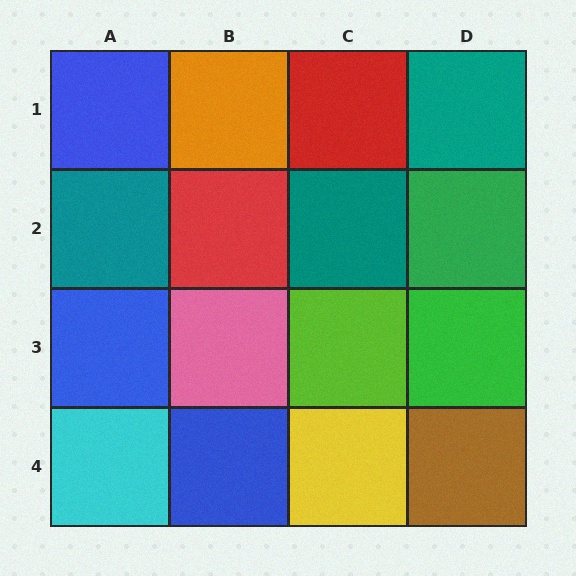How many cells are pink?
1 cell is pink.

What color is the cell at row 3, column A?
Blue.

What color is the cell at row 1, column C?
Red.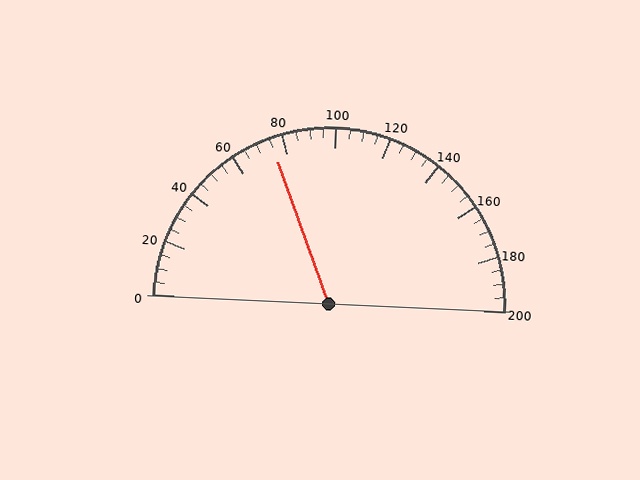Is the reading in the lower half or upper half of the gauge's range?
The reading is in the lower half of the range (0 to 200).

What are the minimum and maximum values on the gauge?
The gauge ranges from 0 to 200.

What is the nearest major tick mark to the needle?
The nearest major tick mark is 80.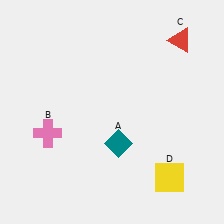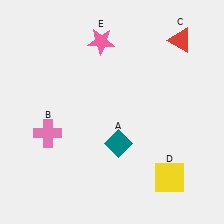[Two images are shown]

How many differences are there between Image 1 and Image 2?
There is 1 difference between the two images.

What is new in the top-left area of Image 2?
A pink star (E) was added in the top-left area of Image 2.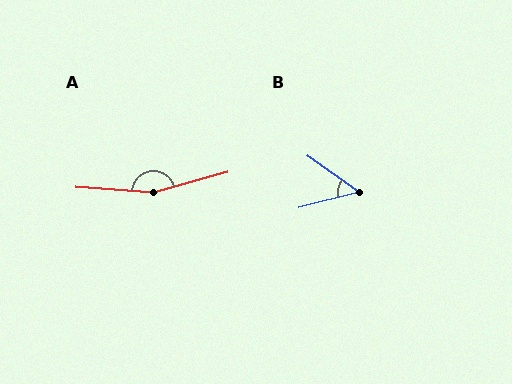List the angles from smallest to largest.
B (50°), A (161°).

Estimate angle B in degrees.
Approximately 50 degrees.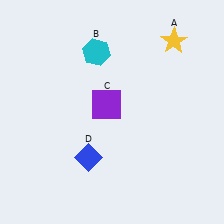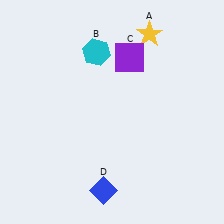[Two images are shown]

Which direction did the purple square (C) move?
The purple square (C) moved up.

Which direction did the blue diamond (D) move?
The blue diamond (D) moved down.